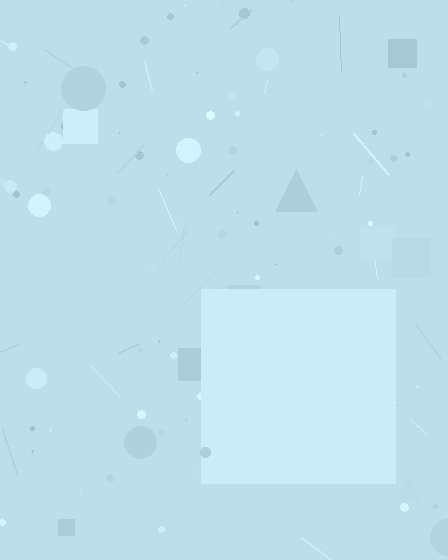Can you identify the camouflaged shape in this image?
The camouflaged shape is a square.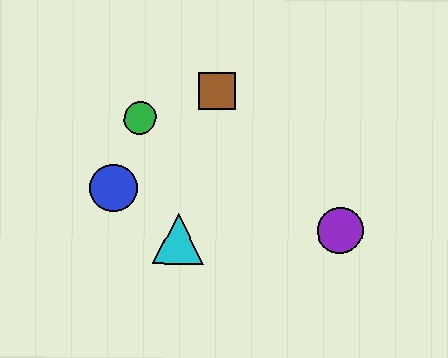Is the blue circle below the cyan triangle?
No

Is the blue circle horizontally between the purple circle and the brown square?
No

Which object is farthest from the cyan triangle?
The purple circle is farthest from the cyan triangle.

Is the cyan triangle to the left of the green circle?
No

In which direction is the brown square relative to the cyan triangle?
The brown square is above the cyan triangle.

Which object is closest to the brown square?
The green circle is closest to the brown square.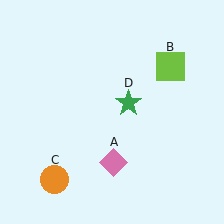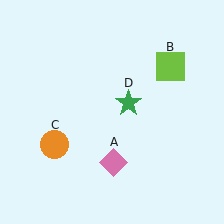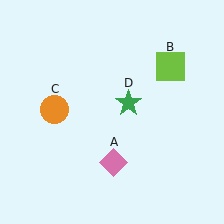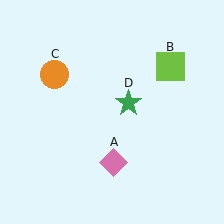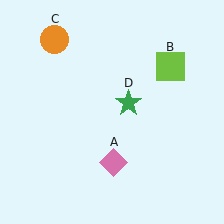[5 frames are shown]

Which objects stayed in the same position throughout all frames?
Pink diamond (object A) and lime square (object B) and green star (object D) remained stationary.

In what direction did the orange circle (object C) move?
The orange circle (object C) moved up.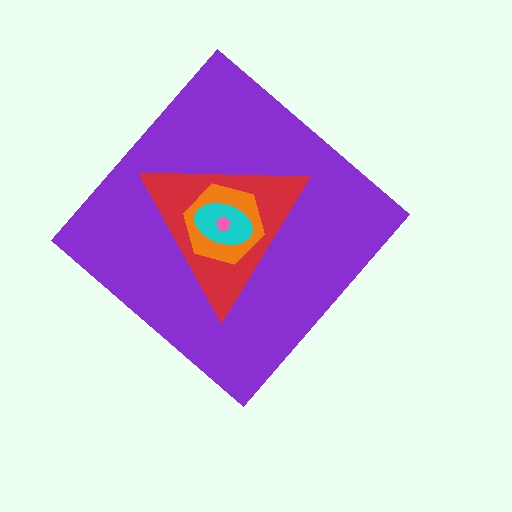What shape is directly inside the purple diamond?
The red triangle.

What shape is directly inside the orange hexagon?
The cyan ellipse.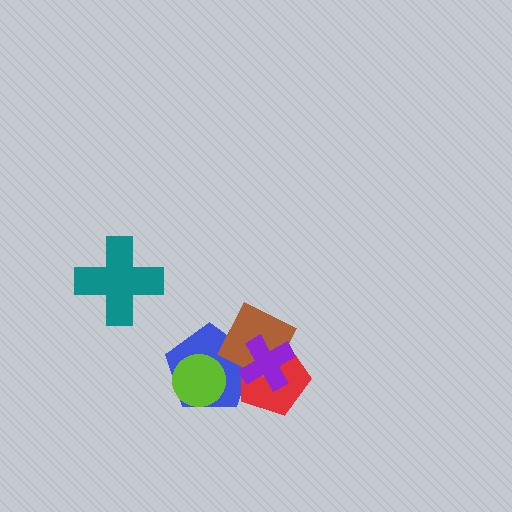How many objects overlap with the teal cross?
0 objects overlap with the teal cross.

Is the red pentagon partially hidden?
Yes, it is partially covered by another shape.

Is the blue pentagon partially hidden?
Yes, it is partially covered by another shape.